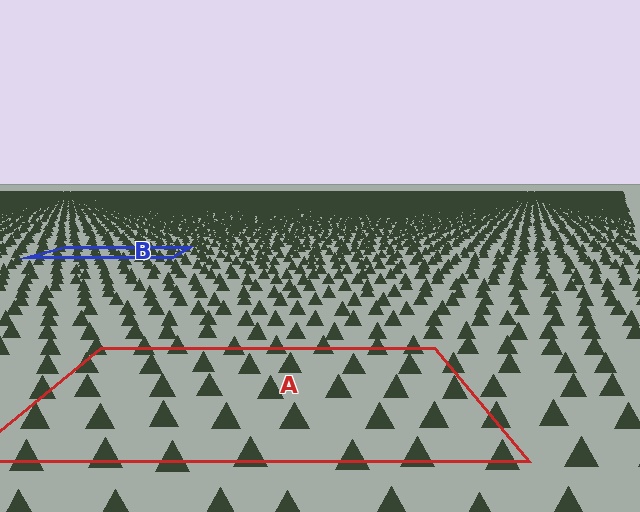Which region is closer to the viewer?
Region A is closer. The texture elements there are larger and more spread out.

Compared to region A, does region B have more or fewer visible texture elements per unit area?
Region B has more texture elements per unit area — they are packed more densely because it is farther away.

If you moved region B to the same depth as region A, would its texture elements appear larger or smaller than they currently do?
They would appear larger. At a closer depth, the same texture elements are projected at a bigger on-screen size.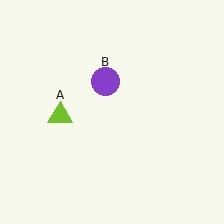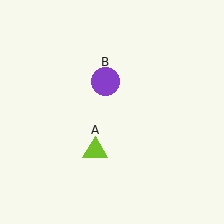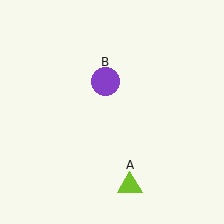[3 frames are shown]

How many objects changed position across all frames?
1 object changed position: lime triangle (object A).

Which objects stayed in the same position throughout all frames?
Purple circle (object B) remained stationary.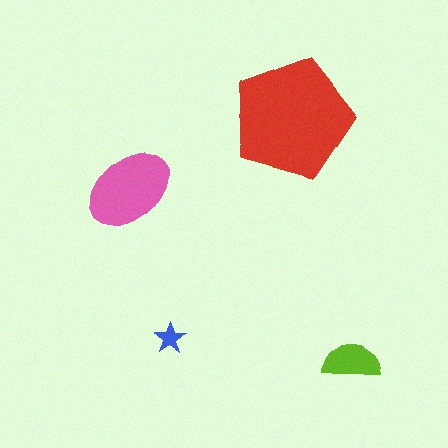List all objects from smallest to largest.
The blue star, the lime semicircle, the pink ellipse, the red pentagon.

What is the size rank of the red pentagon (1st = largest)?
1st.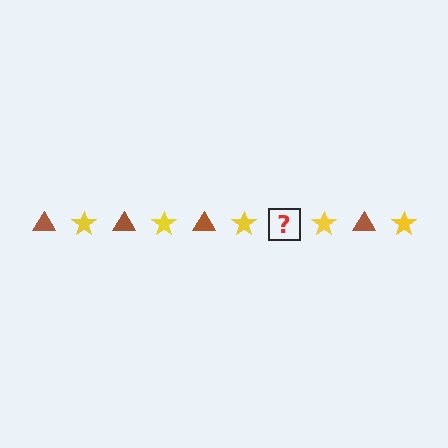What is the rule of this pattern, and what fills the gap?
The rule is that the pattern alternates between brown triangle and yellow star. The gap should be filled with a brown triangle.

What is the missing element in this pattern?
The missing element is a brown triangle.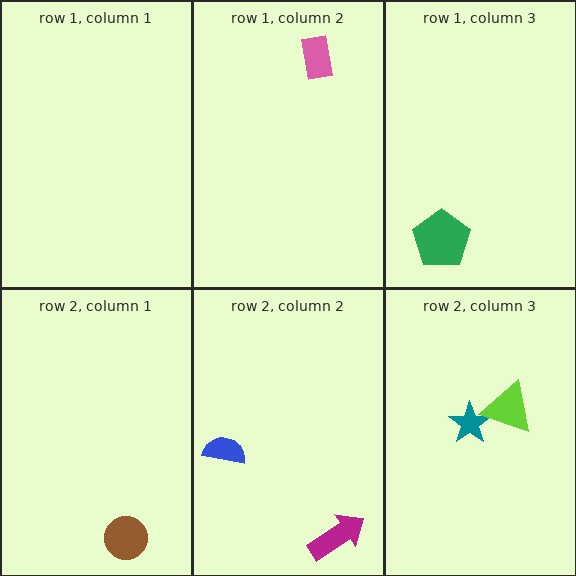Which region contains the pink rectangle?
The row 1, column 2 region.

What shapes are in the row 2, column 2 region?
The magenta arrow, the blue semicircle.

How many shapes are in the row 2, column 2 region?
2.